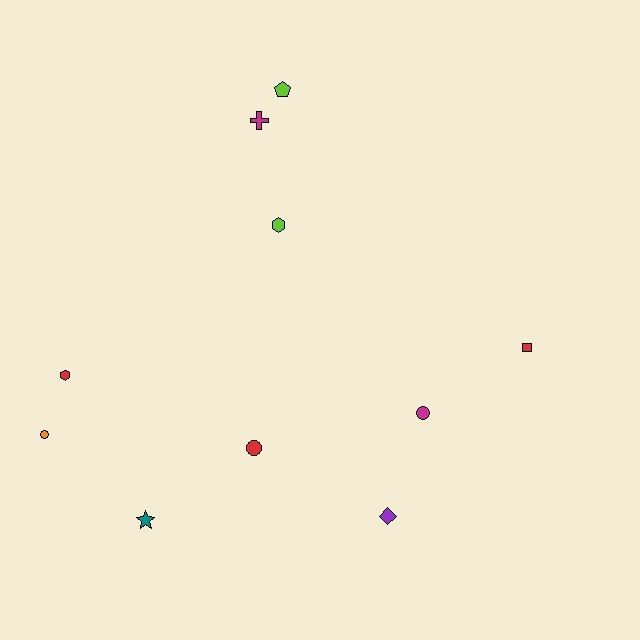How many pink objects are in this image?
There are no pink objects.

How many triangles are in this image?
There are no triangles.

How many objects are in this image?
There are 10 objects.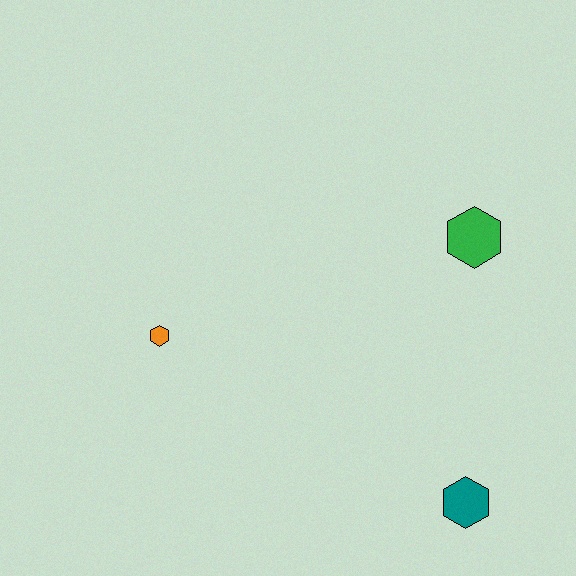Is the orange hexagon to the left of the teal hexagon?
Yes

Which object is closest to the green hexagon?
The teal hexagon is closest to the green hexagon.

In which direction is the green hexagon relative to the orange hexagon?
The green hexagon is to the right of the orange hexagon.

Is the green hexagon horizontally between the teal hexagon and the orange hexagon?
No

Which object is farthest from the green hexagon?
The orange hexagon is farthest from the green hexagon.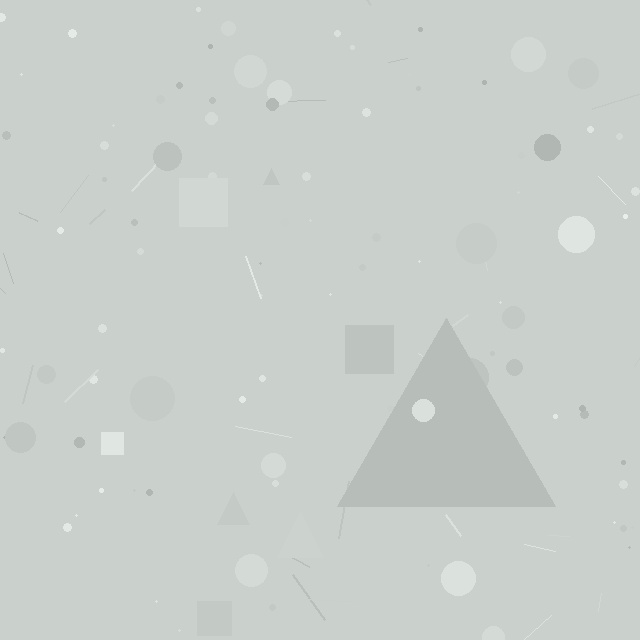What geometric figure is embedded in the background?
A triangle is embedded in the background.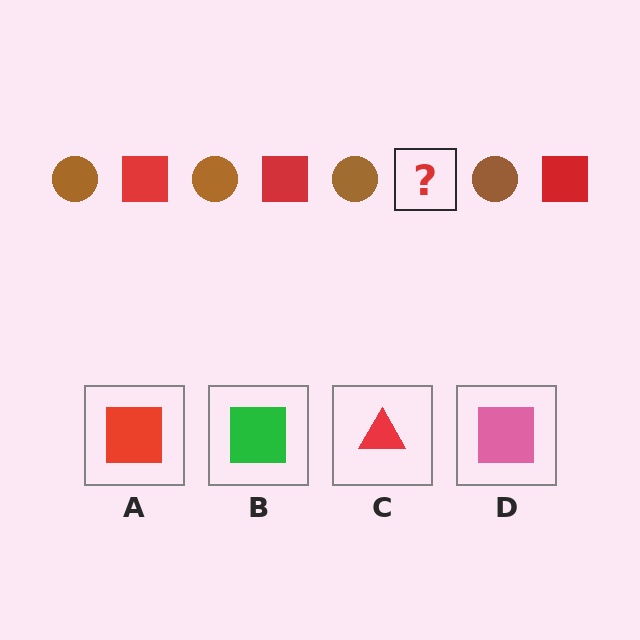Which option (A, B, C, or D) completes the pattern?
A.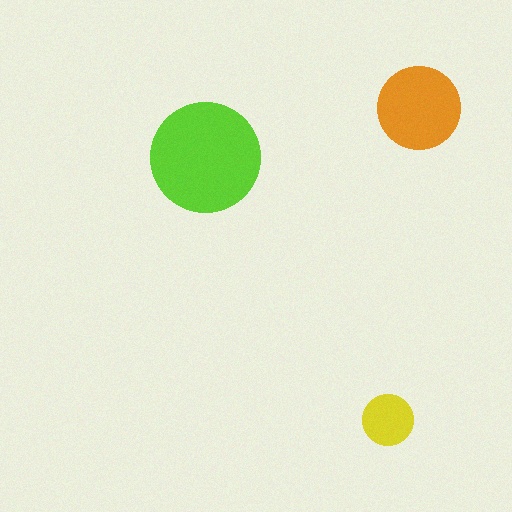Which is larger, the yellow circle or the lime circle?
The lime one.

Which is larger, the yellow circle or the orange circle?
The orange one.